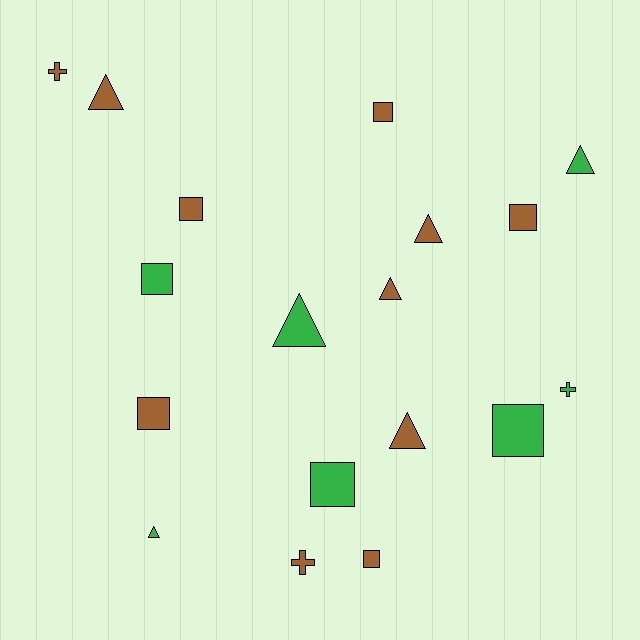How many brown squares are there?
There are 5 brown squares.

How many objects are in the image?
There are 18 objects.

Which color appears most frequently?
Brown, with 11 objects.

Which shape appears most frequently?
Square, with 8 objects.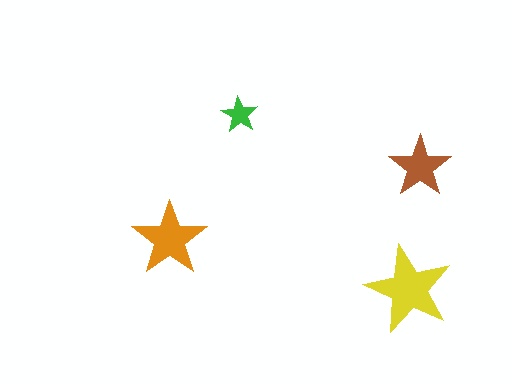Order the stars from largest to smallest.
the yellow one, the orange one, the brown one, the green one.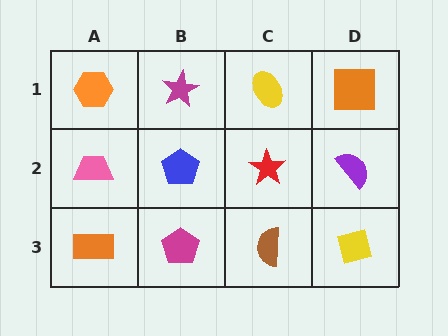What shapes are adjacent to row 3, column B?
A blue pentagon (row 2, column B), an orange rectangle (row 3, column A), a brown semicircle (row 3, column C).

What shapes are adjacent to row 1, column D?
A purple semicircle (row 2, column D), a yellow ellipse (row 1, column C).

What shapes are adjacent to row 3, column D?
A purple semicircle (row 2, column D), a brown semicircle (row 3, column C).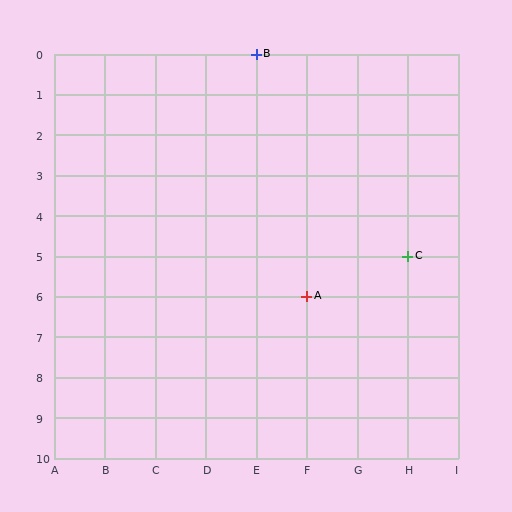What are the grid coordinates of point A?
Point A is at grid coordinates (F, 6).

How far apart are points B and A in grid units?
Points B and A are 1 column and 6 rows apart (about 6.1 grid units diagonally).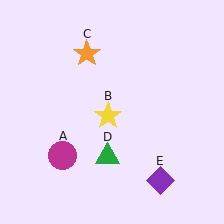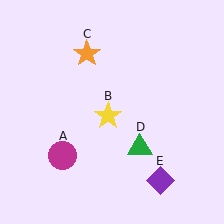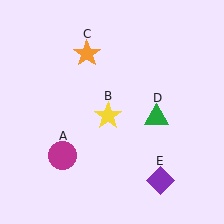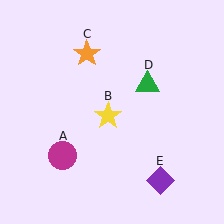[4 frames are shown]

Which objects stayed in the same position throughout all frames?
Magenta circle (object A) and yellow star (object B) and orange star (object C) and purple diamond (object E) remained stationary.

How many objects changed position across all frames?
1 object changed position: green triangle (object D).